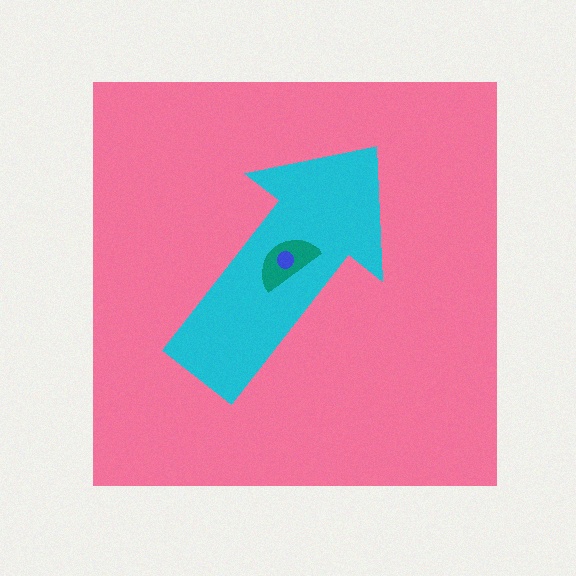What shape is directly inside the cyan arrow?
The teal semicircle.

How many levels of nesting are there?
4.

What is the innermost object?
The blue circle.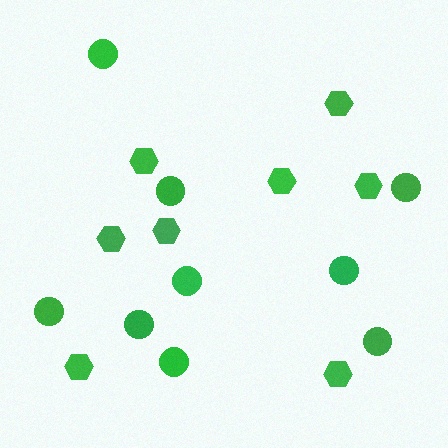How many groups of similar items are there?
There are 2 groups: one group of hexagons (8) and one group of circles (9).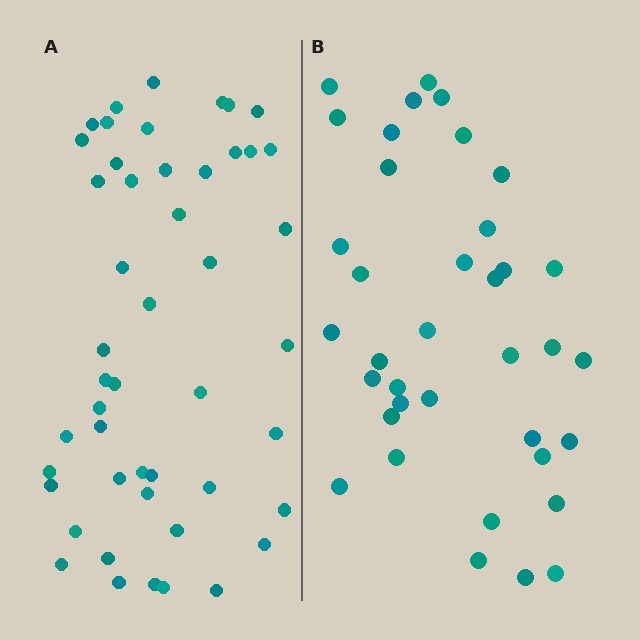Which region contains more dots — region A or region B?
Region A (the left region) has more dots.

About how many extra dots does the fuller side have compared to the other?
Region A has roughly 12 or so more dots than region B.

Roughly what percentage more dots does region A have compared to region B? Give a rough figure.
About 30% more.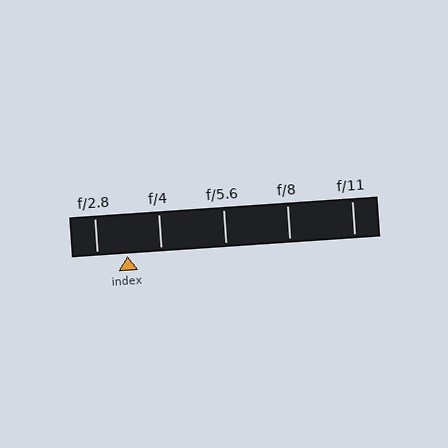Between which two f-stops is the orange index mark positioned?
The index mark is between f/2.8 and f/4.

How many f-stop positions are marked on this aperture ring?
There are 5 f-stop positions marked.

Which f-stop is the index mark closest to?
The index mark is closest to f/2.8.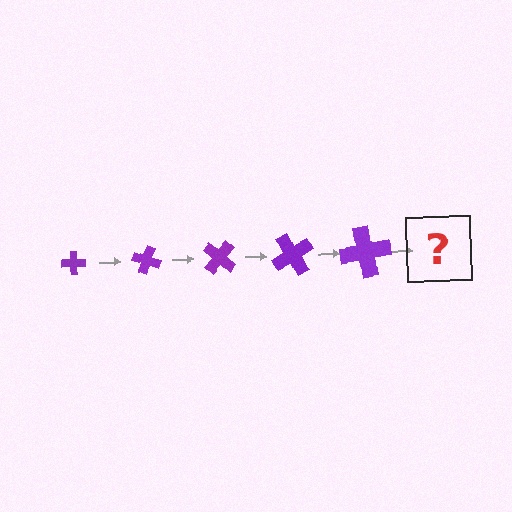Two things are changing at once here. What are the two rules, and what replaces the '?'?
The two rules are that the cross grows larger each step and it rotates 20 degrees each step. The '?' should be a cross, larger than the previous one and rotated 100 degrees from the start.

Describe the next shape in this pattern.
It should be a cross, larger than the previous one and rotated 100 degrees from the start.